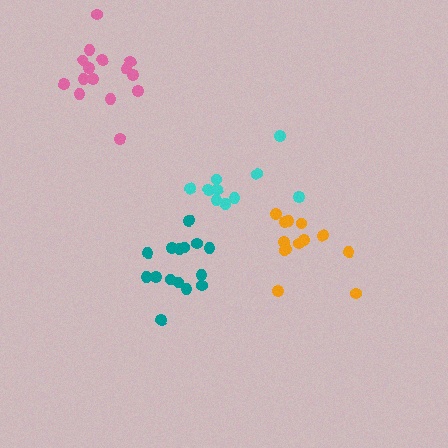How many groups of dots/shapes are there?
There are 4 groups.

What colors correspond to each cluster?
The clusters are colored: teal, orange, cyan, pink.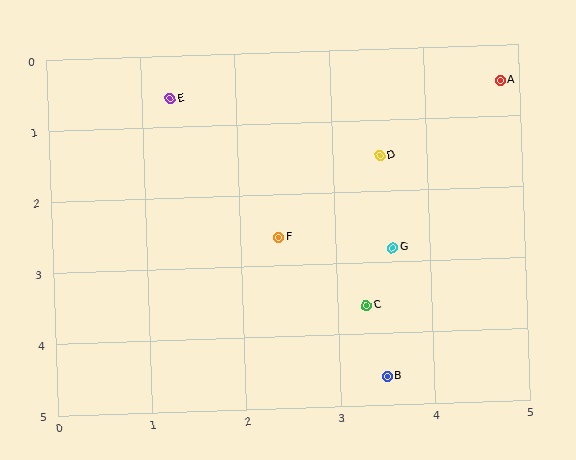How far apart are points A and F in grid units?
Points A and F are about 3.2 grid units apart.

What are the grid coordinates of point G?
Point G is at approximately (3.6, 2.8).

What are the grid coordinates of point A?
Point A is at approximately (4.8, 0.5).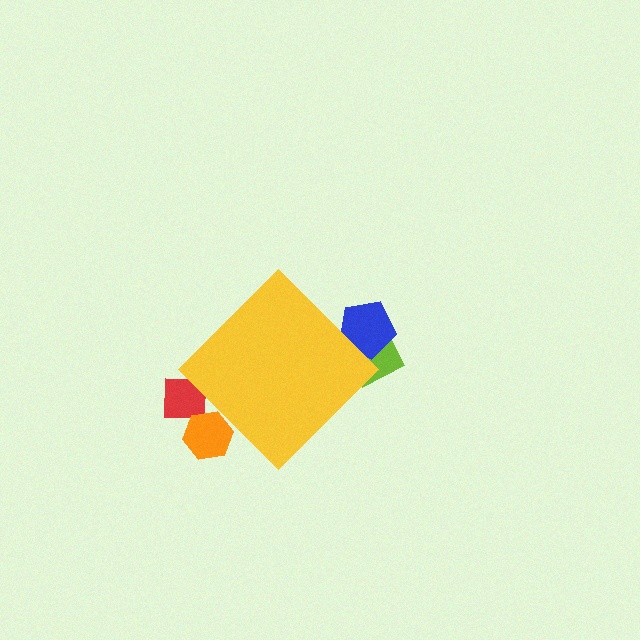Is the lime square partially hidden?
Yes, the lime square is partially hidden behind the yellow diamond.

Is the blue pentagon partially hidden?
Yes, the blue pentagon is partially hidden behind the yellow diamond.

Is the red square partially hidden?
Yes, the red square is partially hidden behind the yellow diamond.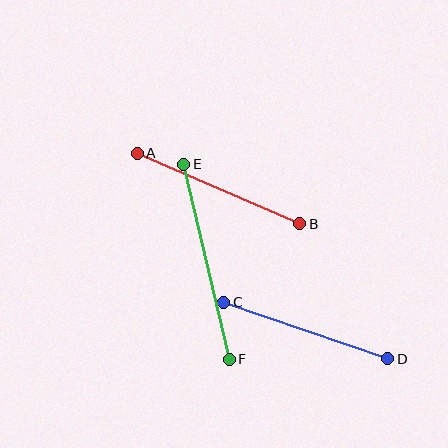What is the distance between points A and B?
The distance is approximately 177 pixels.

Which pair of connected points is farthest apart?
Points E and F are farthest apart.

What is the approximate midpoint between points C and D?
The midpoint is at approximately (306, 330) pixels.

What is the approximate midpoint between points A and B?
The midpoint is at approximately (219, 188) pixels.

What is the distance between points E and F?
The distance is approximately 200 pixels.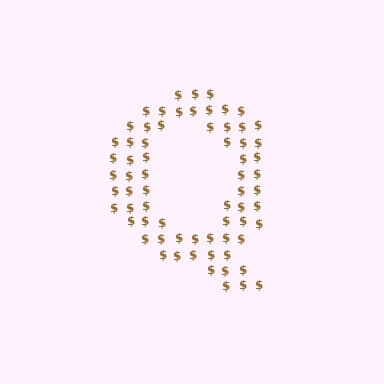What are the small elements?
The small elements are dollar signs.